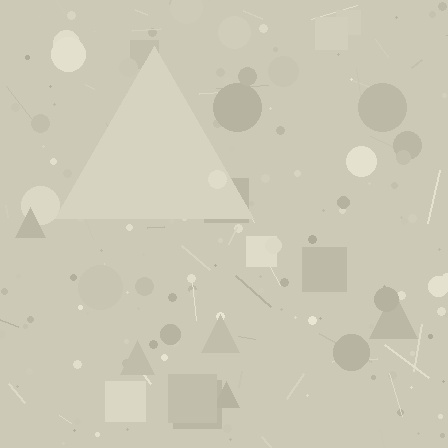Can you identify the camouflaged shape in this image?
The camouflaged shape is a triangle.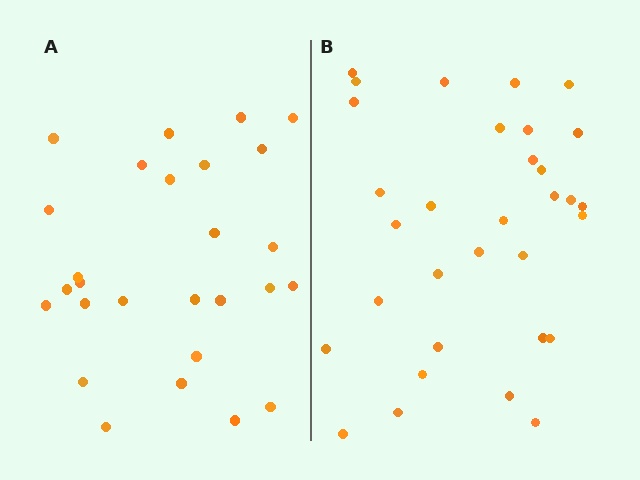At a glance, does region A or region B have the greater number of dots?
Region B (the right region) has more dots.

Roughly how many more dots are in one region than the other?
Region B has about 5 more dots than region A.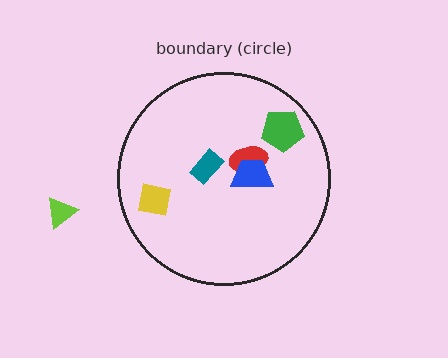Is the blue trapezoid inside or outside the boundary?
Inside.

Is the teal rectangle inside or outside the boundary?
Inside.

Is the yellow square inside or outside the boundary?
Inside.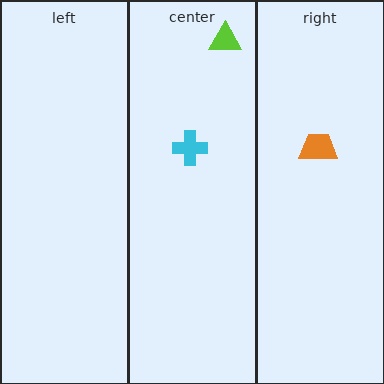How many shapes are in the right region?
1.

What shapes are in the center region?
The lime triangle, the cyan cross.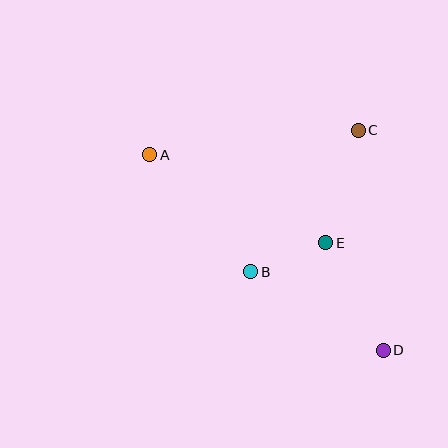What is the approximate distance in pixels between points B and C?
The distance between B and C is approximately 178 pixels.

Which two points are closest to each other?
Points B and E are closest to each other.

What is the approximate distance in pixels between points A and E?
The distance between A and E is approximately 197 pixels.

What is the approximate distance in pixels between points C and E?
The distance between C and E is approximately 117 pixels.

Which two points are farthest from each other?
Points A and D are farthest from each other.